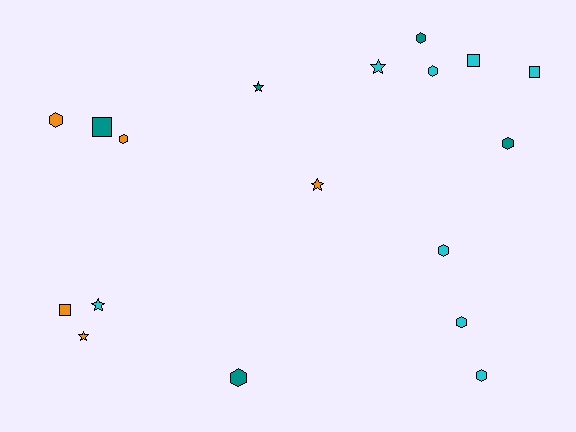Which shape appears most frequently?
Hexagon, with 9 objects.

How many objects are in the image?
There are 18 objects.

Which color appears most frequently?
Cyan, with 8 objects.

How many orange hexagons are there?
There are 2 orange hexagons.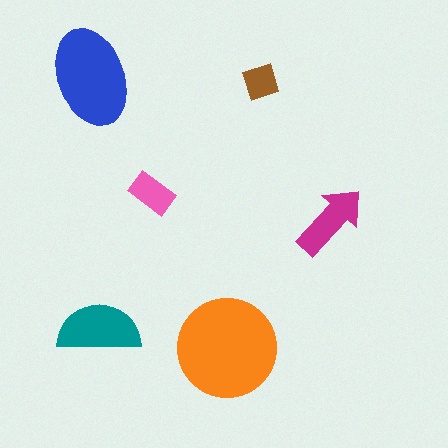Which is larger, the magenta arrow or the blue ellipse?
The blue ellipse.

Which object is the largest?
The orange circle.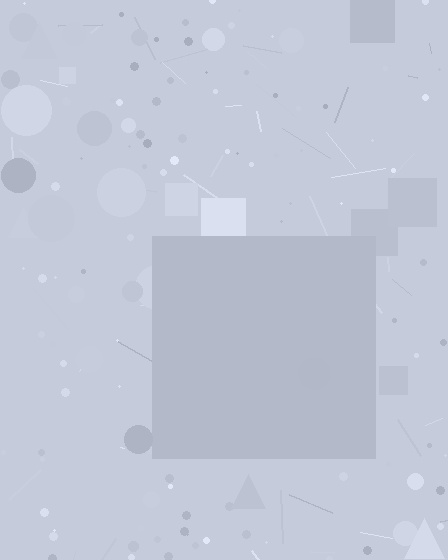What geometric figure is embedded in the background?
A square is embedded in the background.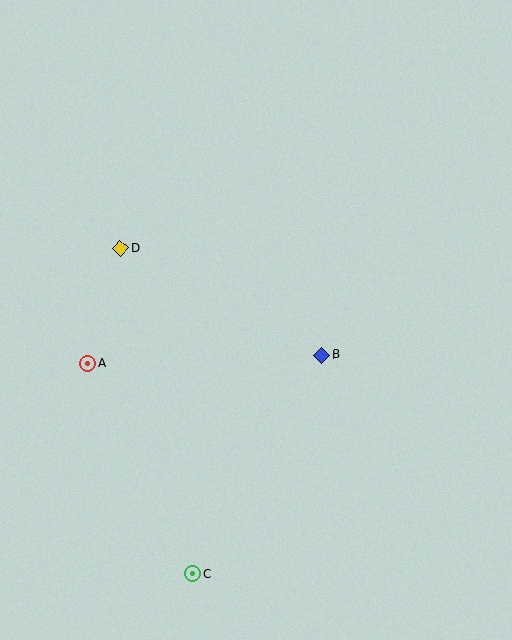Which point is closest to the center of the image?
Point B at (322, 355) is closest to the center.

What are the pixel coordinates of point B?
Point B is at (322, 355).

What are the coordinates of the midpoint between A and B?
The midpoint between A and B is at (205, 359).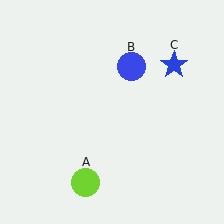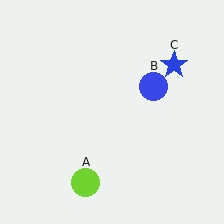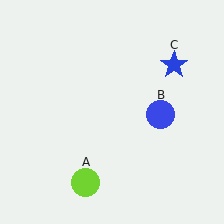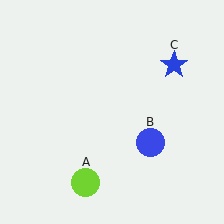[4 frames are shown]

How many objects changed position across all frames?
1 object changed position: blue circle (object B).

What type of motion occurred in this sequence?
The blue circle (object B) rotated clockwise around the center of the scene.